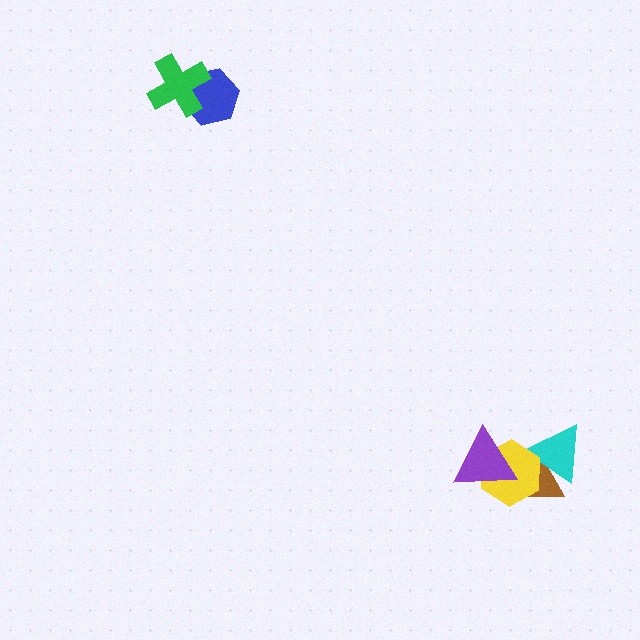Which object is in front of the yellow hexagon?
The purple triangle is in front of the yellow hexagon.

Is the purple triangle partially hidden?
No, no other shape covers it.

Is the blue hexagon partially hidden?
Yes, it is partially covered by another shape.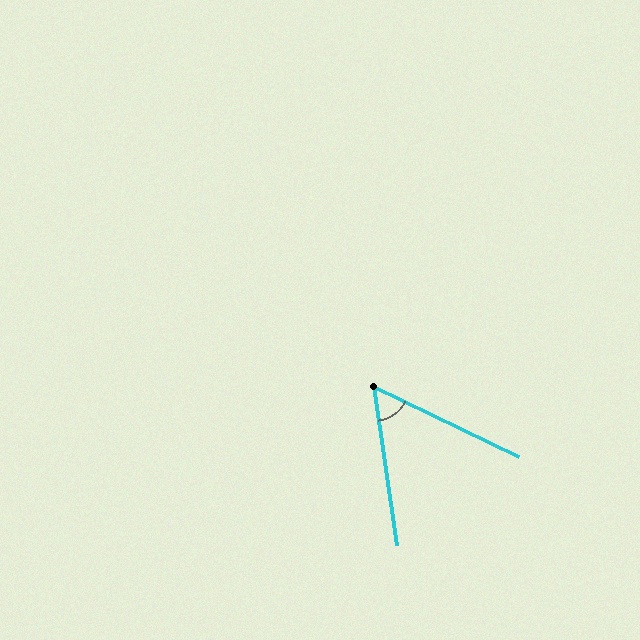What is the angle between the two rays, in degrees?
Approximately 56 degrees.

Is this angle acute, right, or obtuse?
It is acute.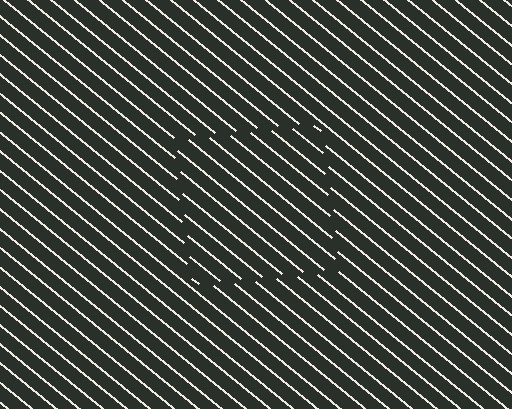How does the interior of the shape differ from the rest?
The interior of the shape contains the same grating, shifted by half a period — the contour is defined by the phase discontinuity where line-ends from the inner and outer gratings abut.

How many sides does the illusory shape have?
4 sides — the line-ends trace a square.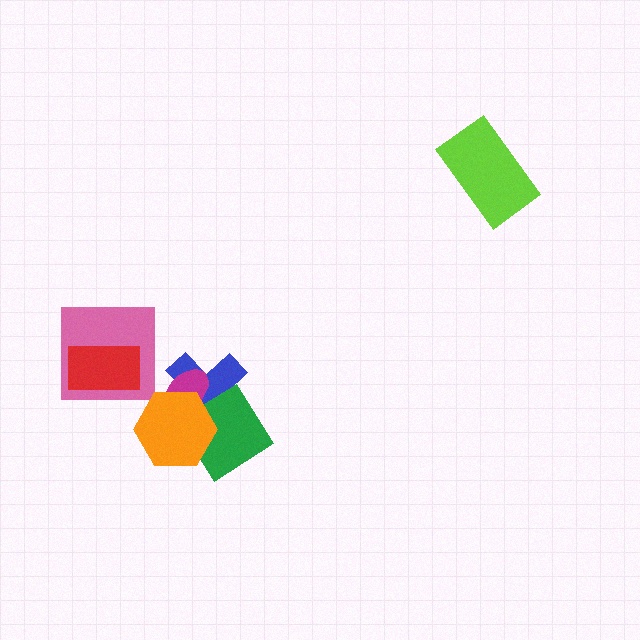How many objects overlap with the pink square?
1 object overlaps with the pink square.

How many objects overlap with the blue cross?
3 objects overlap with the blue cross.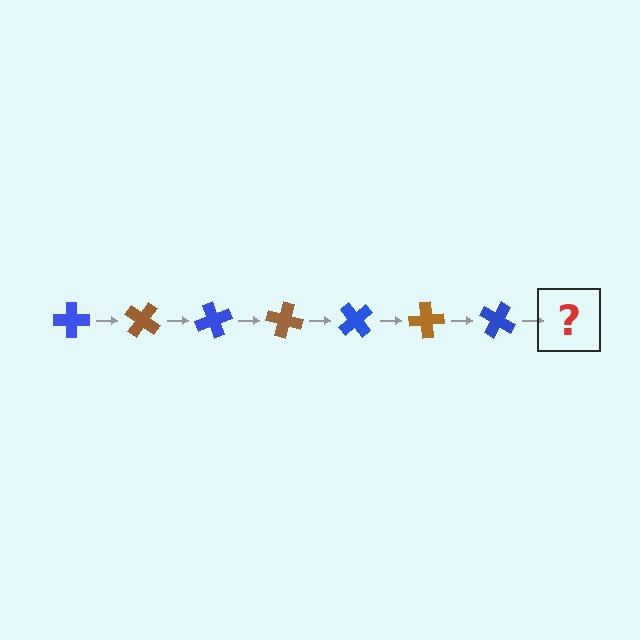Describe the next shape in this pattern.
It should be a brown cross, rotated 245 degrees from the start.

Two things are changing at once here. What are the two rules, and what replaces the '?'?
The two rules are that it rotates 35 degrees each step and the color cycles through blue and brown. The '?' should be a brown cross, rotated 245 degrees from the start.